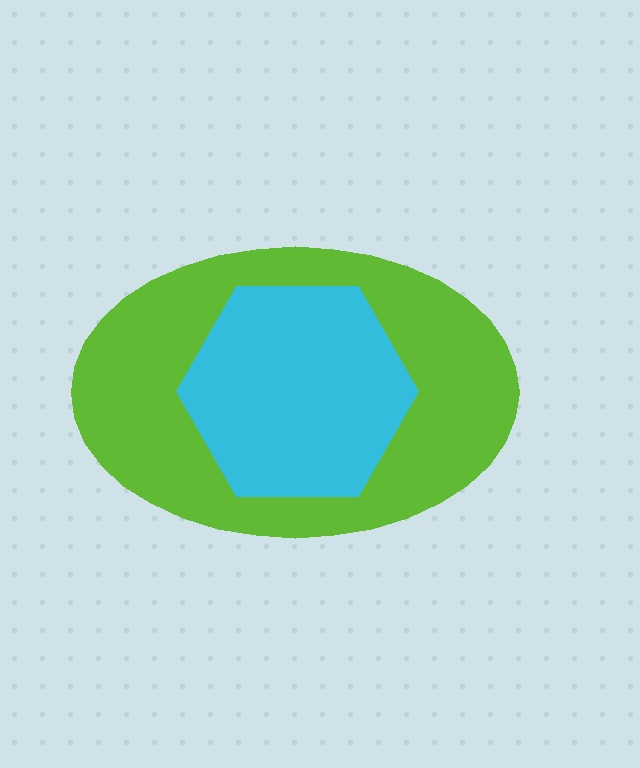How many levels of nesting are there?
2.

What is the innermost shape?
The cyan hexagon.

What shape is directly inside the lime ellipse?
The cyan hexagon.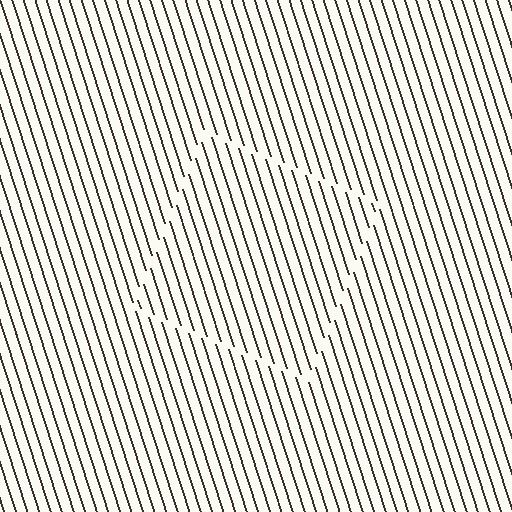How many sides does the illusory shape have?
4 sides — the line-ends trace a square.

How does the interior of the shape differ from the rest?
The interior of the shape contains the same grating, shifted by half a period — the contour is defined by the phase discontinuity where line-ends from the inner and outer gratings abut.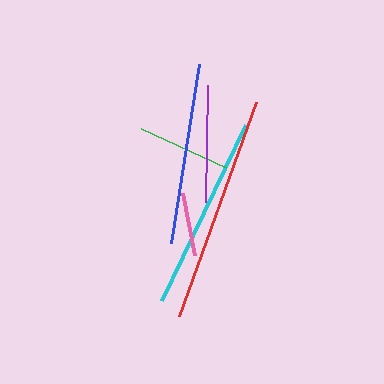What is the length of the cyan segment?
The cyan segment is approximately 195 pixels long.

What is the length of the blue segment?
The blue segment is approximately 182 pixels long.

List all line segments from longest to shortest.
From longest to shortest: red, cyan, blue, purple, green, pink.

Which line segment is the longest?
The red line is the longest at approximately 227 pixels.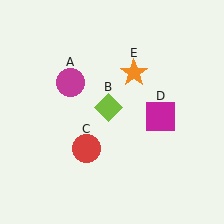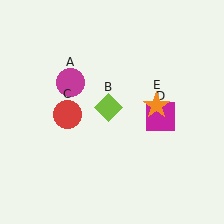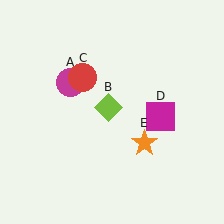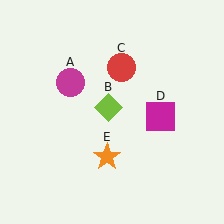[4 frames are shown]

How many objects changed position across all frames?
2 objects changed position: red circle (object C), orange star (object E).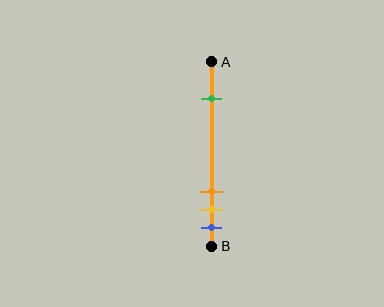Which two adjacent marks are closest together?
The yellow and blue marks are the closest adjacent pair.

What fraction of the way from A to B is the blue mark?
The blue mark is approximately 90% (0.9) of the way from A to B.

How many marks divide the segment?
There are 4 marks dividing the segment.